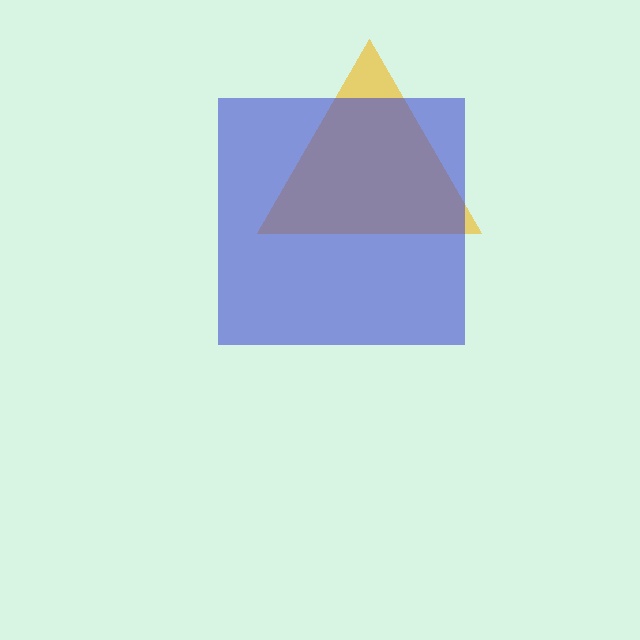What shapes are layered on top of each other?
The layered shapes are: a yellow triangle, a blue square.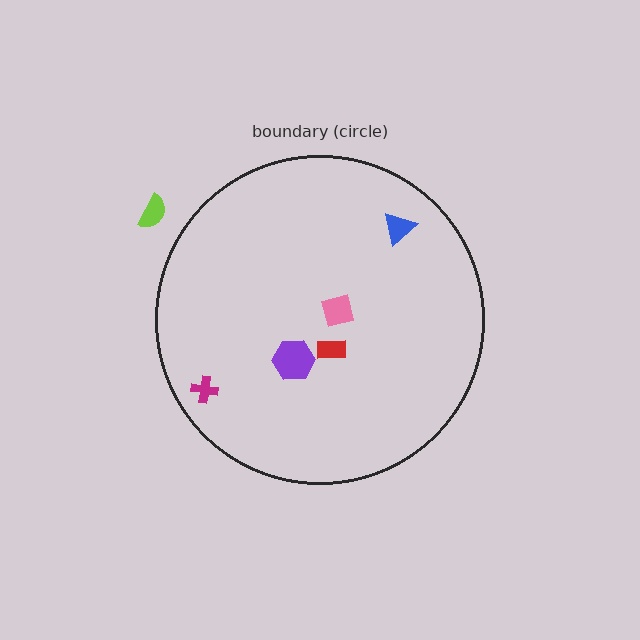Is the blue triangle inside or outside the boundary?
Inside.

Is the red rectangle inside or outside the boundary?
Inside.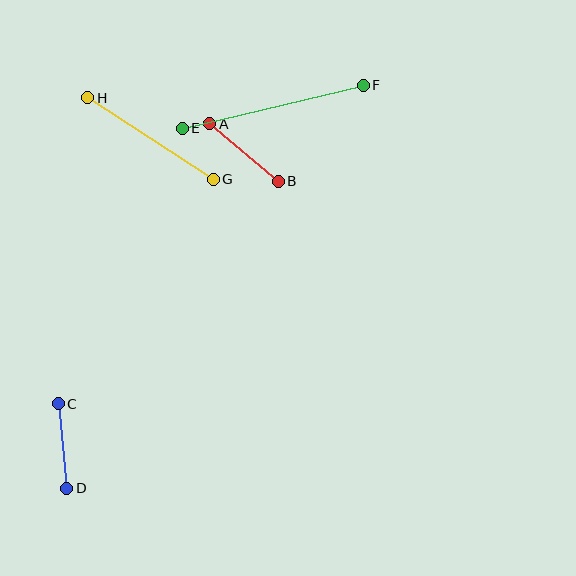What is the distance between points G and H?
The distance is approximately 150 pixels.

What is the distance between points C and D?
The distance is approximately 85 pixels.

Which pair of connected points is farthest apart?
Points E and F are farthest apart.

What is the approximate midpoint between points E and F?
The midpoint is at approximately (273, 107) pixels.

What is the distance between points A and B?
The distance is approximately 89 pixels.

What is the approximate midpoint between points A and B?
The midpoint is at approximately (244, 153) pixels.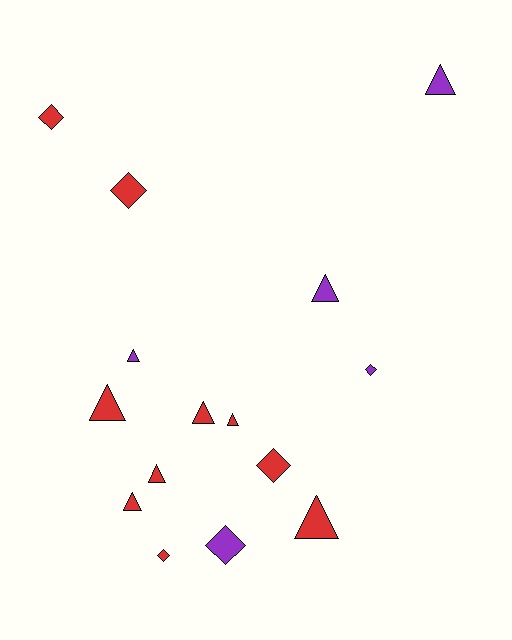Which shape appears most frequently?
Triangle, with 9 objects.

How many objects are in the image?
There are 15 objects.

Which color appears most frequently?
Red, with 10 objects.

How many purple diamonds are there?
There are 2 purple diamonds.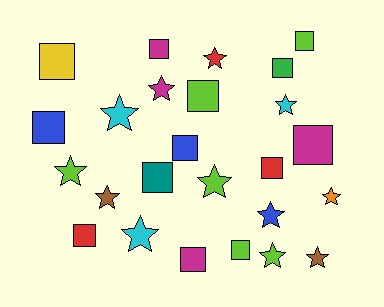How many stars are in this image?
There are 12 stars.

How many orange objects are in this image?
There is 1 orange object.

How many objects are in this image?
There are 25 objects.